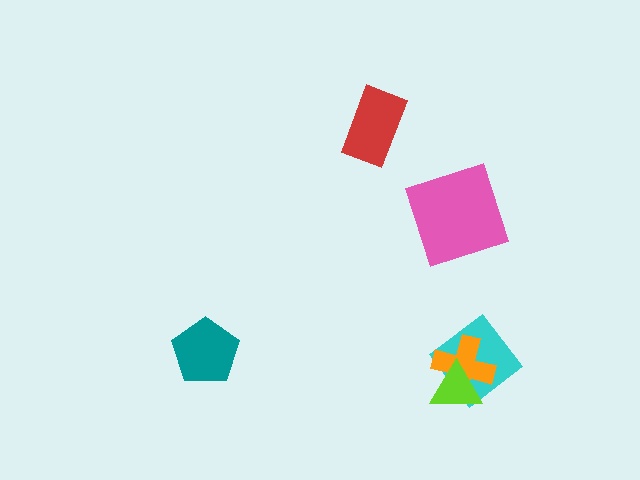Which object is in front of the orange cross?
The lime triangle is in front of the orange cross.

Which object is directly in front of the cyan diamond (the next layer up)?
The orange cross is directly in front of the cyan diamond.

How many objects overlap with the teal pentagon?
0 objects overlap with the teal pentagon.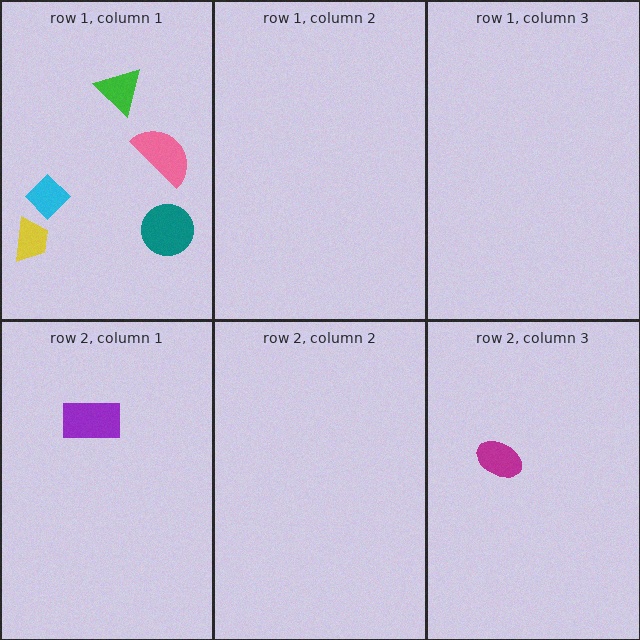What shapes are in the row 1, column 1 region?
The green triangle, the pink semicircle, the cyan diamond, the teal circle, the yellow trapezoid.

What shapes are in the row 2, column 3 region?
The magenta ellipse.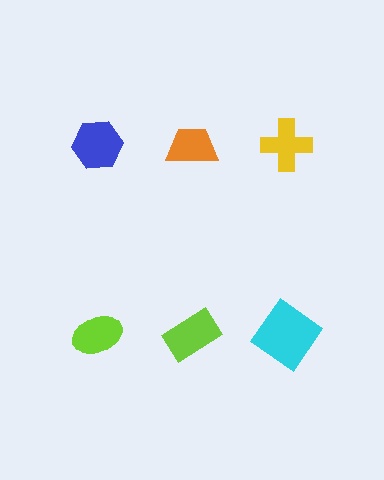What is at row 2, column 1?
A lime ellipse.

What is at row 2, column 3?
A cyan diamond.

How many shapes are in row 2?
3 shapes.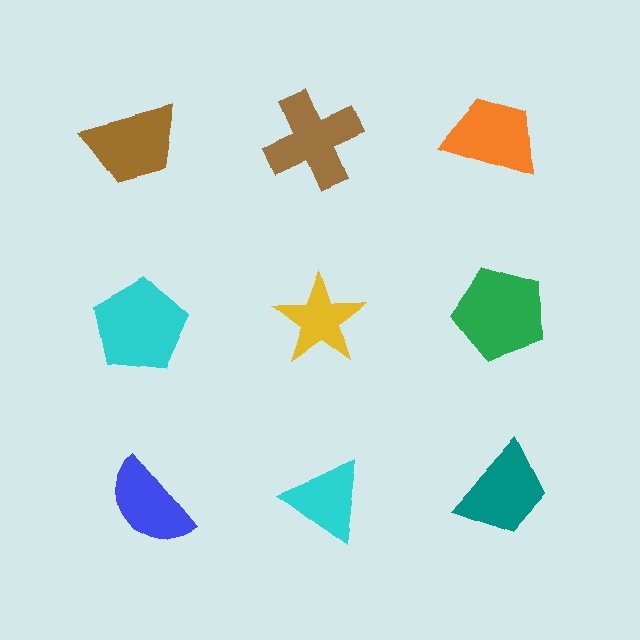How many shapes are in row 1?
3 shapes.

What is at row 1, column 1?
A brown trapezoid.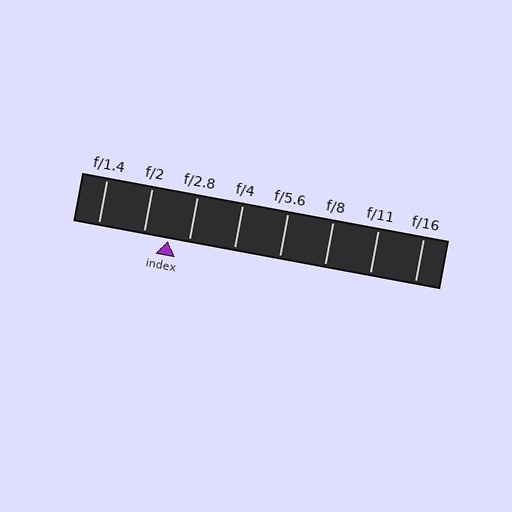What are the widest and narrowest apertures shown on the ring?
The widest aperture shown is f/1.4 and the narrowest is f/16.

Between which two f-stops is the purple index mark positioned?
The index mark is between f/2 and f/2.8.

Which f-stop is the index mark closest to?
The index mark is closest to f/2.8.